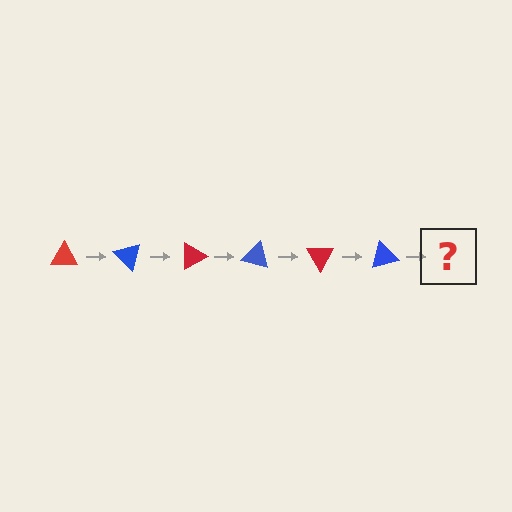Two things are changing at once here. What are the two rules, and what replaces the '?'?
The two rules are that it rotates 45 degrees each step and the color cycles through red and blue. The '?' should be a red triangle, rotated 270 degrees from the start.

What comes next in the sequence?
The next element should be a red triangle, rotated 270 degrees from the start.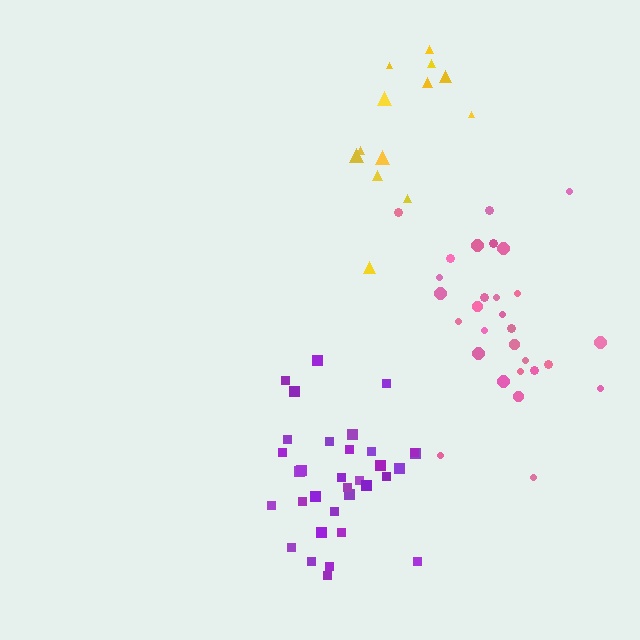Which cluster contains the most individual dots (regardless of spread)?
Purple (33).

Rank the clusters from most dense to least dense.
purple, pink, yellow.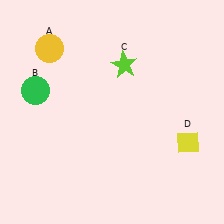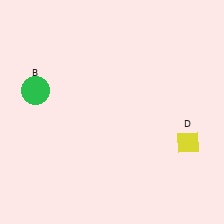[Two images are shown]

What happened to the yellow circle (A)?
The yellow circle (A) was removed in Image 2. It was in the top-left area of Image 1.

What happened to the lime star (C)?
The lime star (C) was removed in Image 2. It was in the top-right area of Image 1.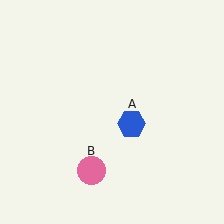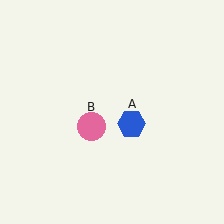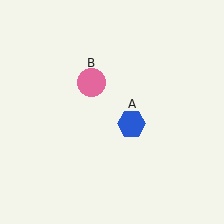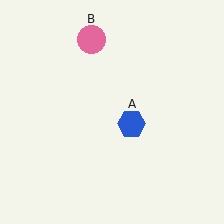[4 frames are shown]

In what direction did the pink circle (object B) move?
The pink circle (object B) moved up.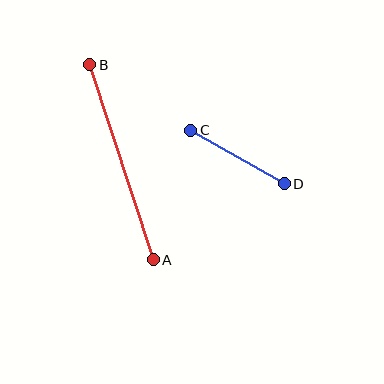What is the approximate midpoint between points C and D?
The midpoint is at approximately (238, 157) pixels.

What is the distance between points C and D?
The distance is approximately 108 pixels.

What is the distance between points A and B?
The distance is approximately 205 pixels.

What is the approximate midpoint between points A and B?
The midpoint is at approximately (122, 162) pixels.